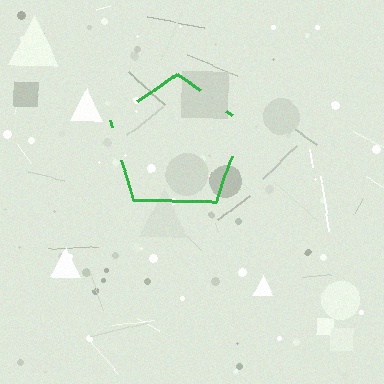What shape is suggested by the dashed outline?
The dashed outline suggests a pentagon.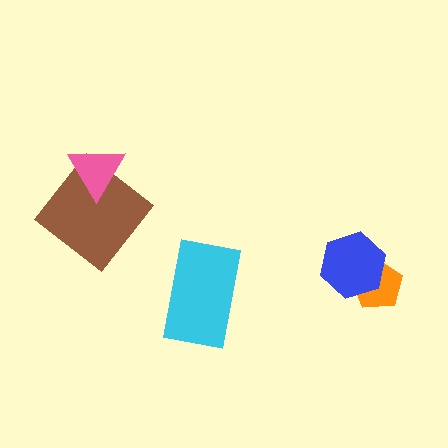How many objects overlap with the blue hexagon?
1 object overlaps with the blue hexagon.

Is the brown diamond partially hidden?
Yes, it is partially covered by another shape.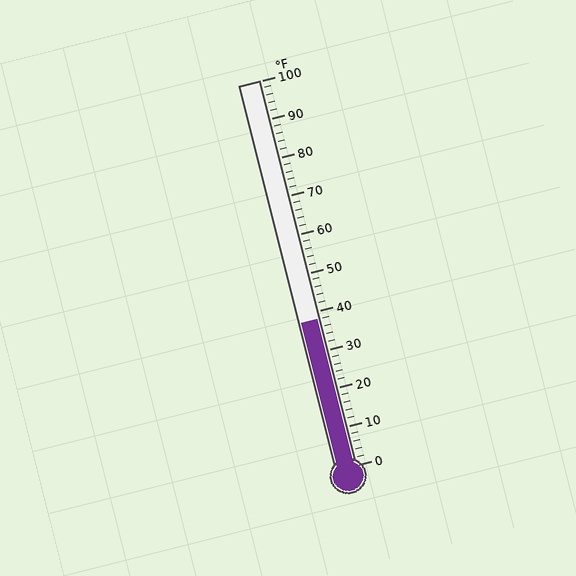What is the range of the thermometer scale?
The thermometer scale ranges from 0°F to 100°F.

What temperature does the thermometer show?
The thermometer shows approximately 38°F.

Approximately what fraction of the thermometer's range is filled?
The thermometer is filled to approximately 40% of its range.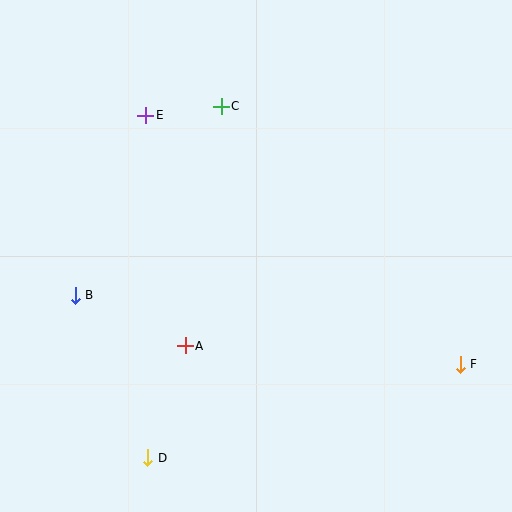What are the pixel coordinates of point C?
Point C is at (221, 106).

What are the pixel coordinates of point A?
Point A is at (185, 346).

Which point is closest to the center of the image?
Point A at (185, 346) is closest to the center.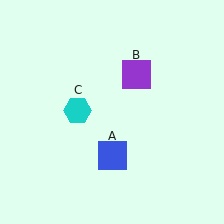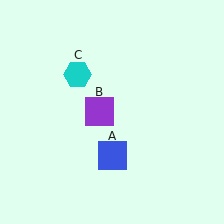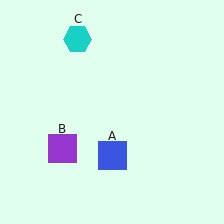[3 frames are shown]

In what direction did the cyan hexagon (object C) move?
The cyan hexagon (object C) moved up.